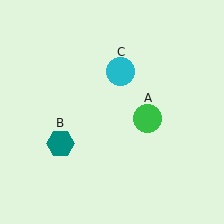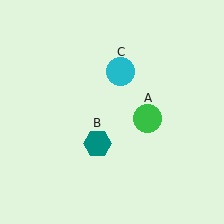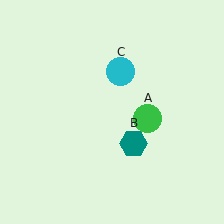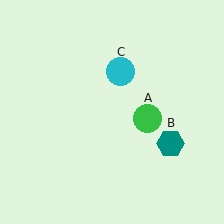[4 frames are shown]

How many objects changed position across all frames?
1 object changed position: teal hexagon (object B).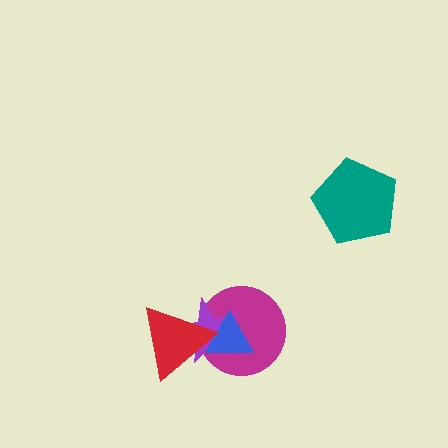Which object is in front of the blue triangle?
The red triangle is in front of the blue triangle.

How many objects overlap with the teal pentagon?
0 objects overlap with the teal pentagon.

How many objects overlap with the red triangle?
3 objects overlap with the red triangle.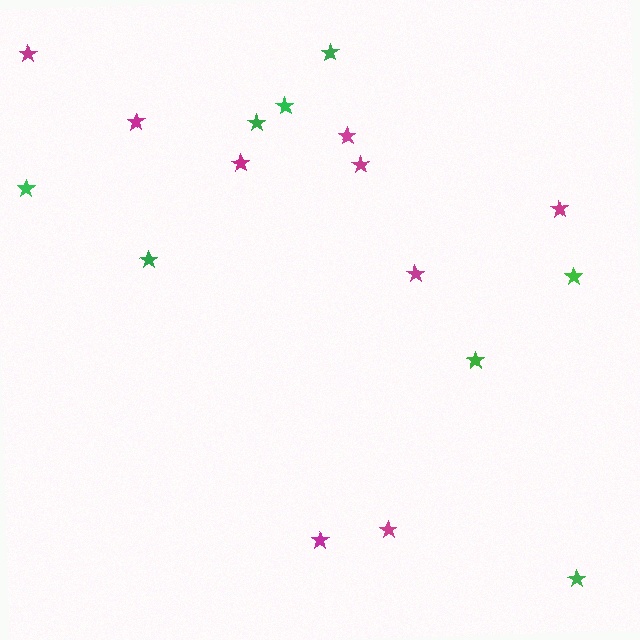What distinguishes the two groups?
There are 2 groups: one group of green stars (8) and one group of magenta stars (9).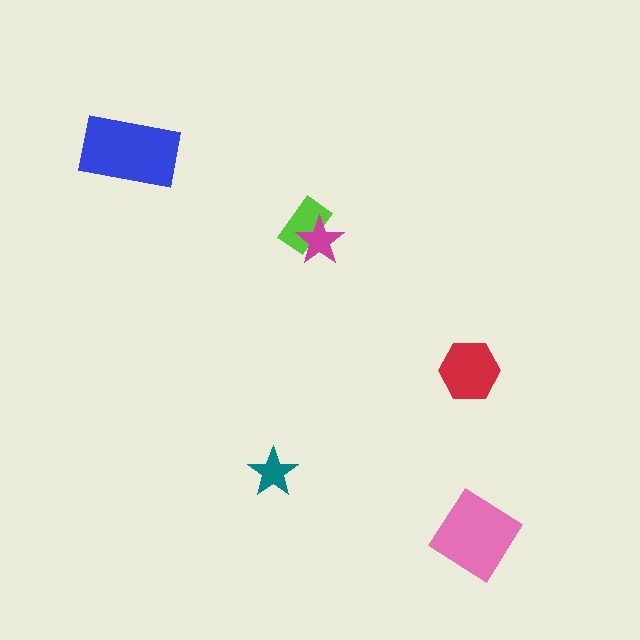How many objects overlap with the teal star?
0 objects overlap with the teal star.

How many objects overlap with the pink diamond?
0 objects overlap with the pink diamond.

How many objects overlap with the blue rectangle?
0 objects overlap with the blue rectangle.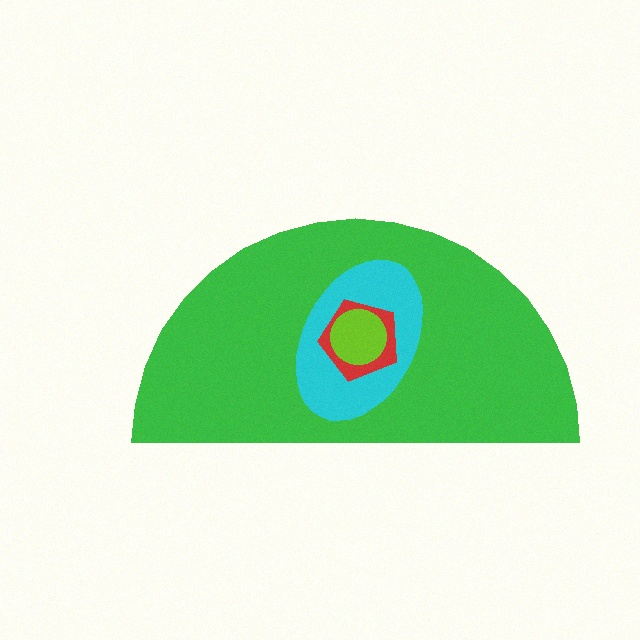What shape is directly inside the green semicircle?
The cyan ellipse.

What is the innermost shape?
The lime circle.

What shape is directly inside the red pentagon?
The lime circle.